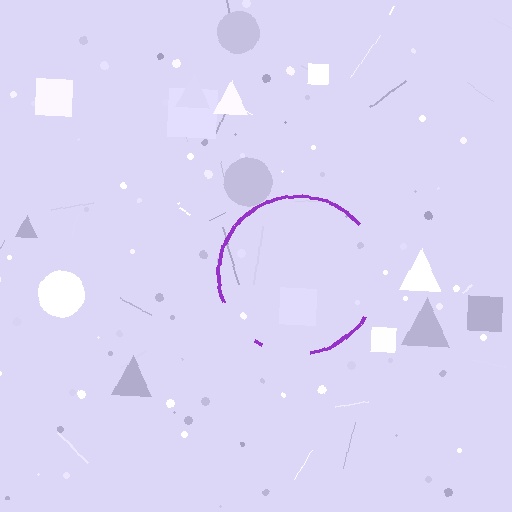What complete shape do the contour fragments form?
The contour fragments form a circle.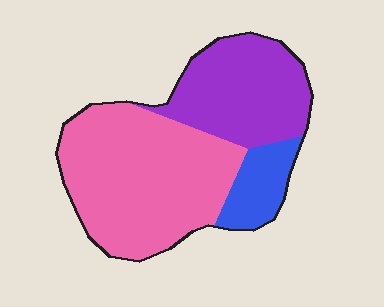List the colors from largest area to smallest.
From largest to smallest: pink, purple, blue.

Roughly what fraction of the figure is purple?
Purple takes up between a sixth and a third of the figure.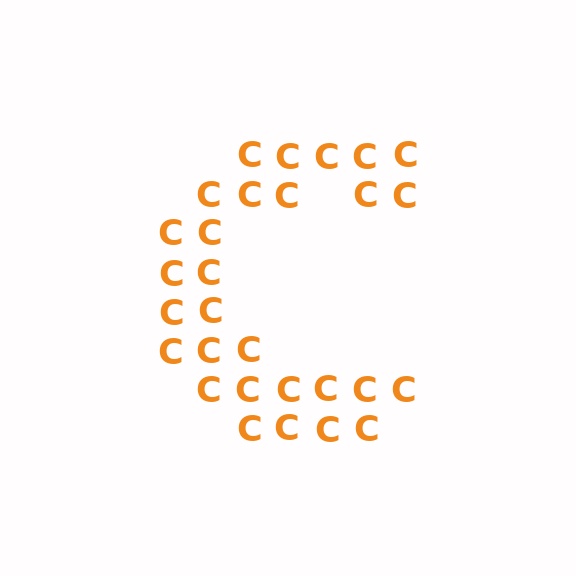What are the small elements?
The small elements are letter C's.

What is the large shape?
The large shape is the letter C.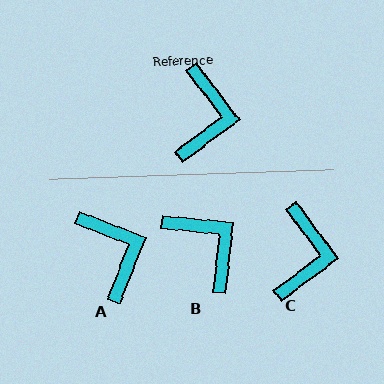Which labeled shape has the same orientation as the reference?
C.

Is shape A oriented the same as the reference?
No, it is off by about 32 degrees.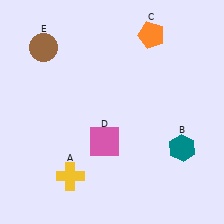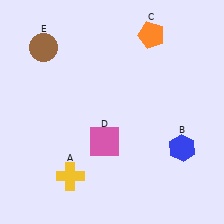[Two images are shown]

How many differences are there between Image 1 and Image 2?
There is 1 difference between the two images.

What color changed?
The hexagon (B) changed from teal in Image 1 to blue in Image 2.